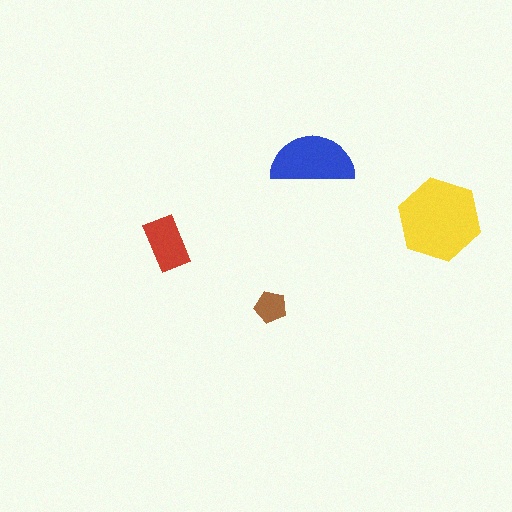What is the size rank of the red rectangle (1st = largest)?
3rd.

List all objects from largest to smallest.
The yellow hexagon, the blue semicircle, the red rectangle, the brown pentagon.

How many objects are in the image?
There are 4 objects in the image.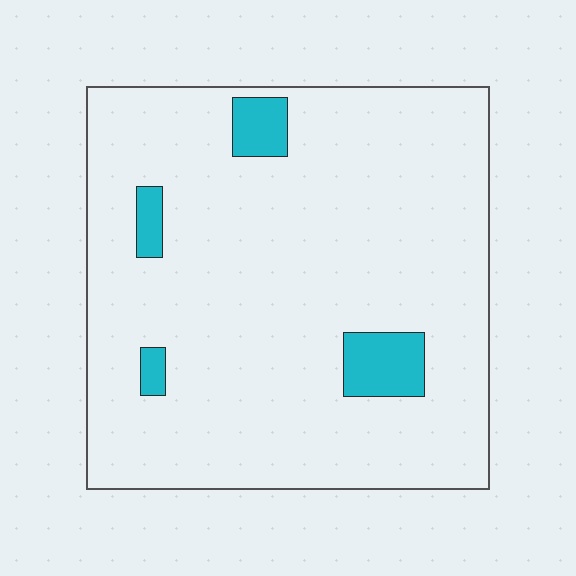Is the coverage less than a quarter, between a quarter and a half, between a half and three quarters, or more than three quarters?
Less than a quarter.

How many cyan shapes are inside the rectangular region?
4.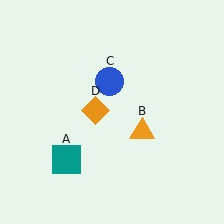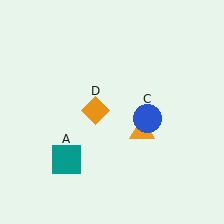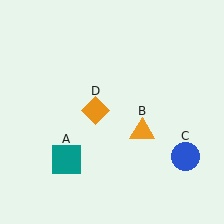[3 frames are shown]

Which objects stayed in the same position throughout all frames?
Teal square (object A) and orange triangle (object B) and orange diamond (object D) remained stationary.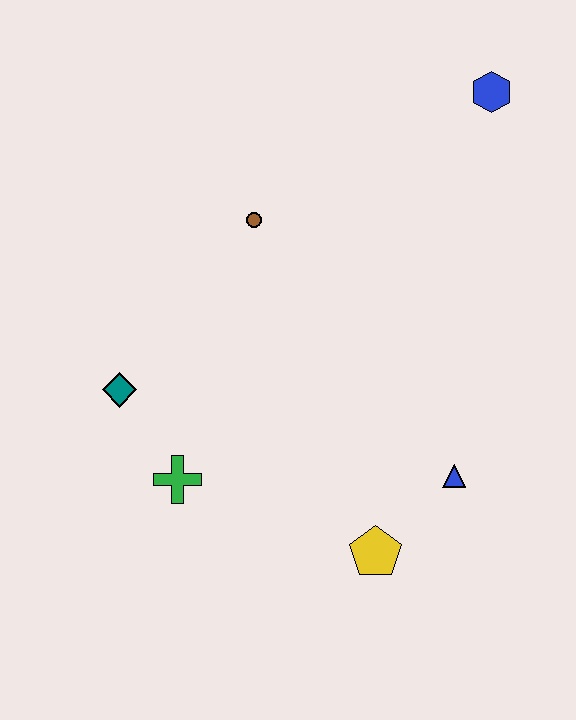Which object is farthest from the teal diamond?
The blue hexagon is farthest from the teal diamond.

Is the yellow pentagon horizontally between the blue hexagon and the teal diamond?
Yes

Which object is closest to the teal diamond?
The green cross is closest to the teal diamond.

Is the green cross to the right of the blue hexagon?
No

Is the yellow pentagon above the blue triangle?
No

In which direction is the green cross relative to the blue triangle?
The green cross is to the left of the blue triangle.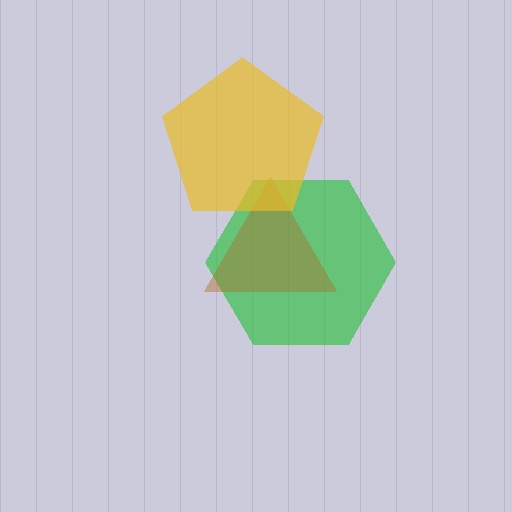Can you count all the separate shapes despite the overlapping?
Yes, there are 3 separate shapes.